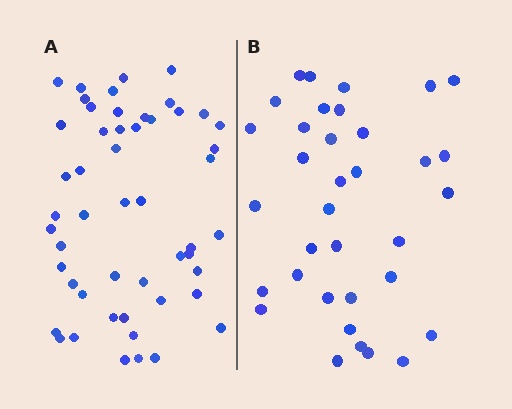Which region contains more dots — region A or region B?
Region A (the left region) has more dots.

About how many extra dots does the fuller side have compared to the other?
Region A has approximately 15 more dots than region B.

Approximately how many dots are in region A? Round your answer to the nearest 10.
About 50 dots. (The exact count is 51, which rounds to 50.)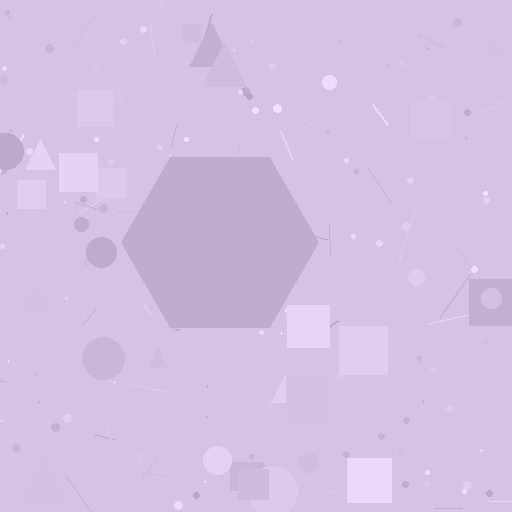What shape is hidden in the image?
A hexagon is hidden in the image.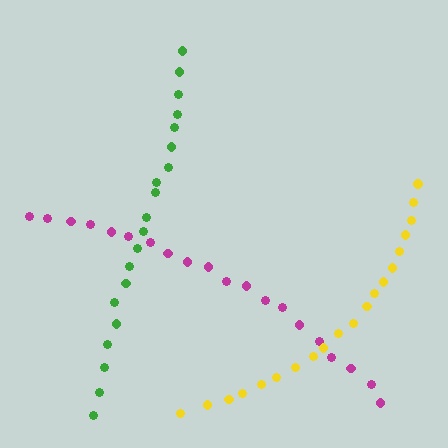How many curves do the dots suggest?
There are 3 distinct paths.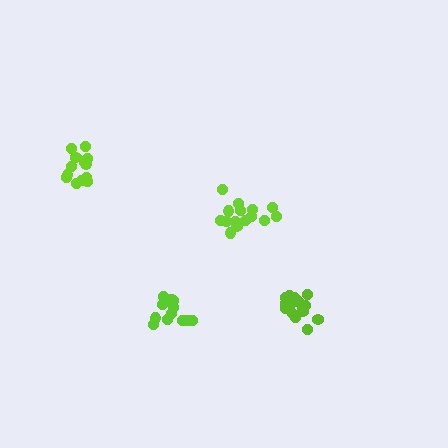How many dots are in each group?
Group 1: 13 dots, Group 2: 13 dots, Group 3: 15 dots, Group 4: 16 dots (57 total).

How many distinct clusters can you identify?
There are 4 distinct clusters.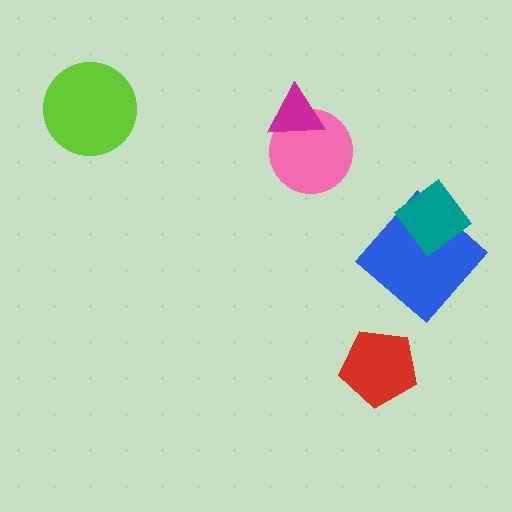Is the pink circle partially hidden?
Yes, it is partially covered by another shape.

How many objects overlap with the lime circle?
0 objects overlap with the lime circle.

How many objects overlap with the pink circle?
1 object overlaps with the pink circle.